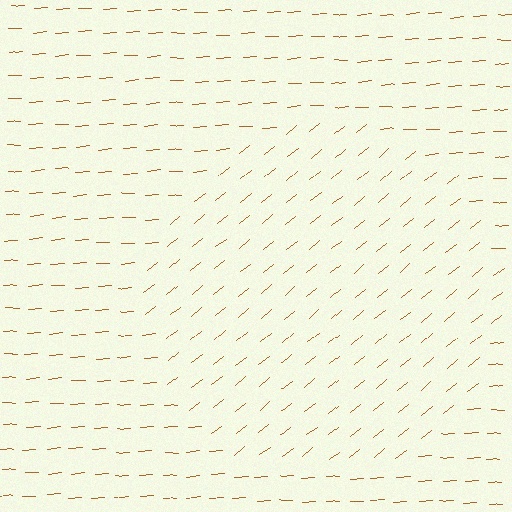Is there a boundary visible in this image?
Yes, there is a texture boundary formed by a change in line orientation.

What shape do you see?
I see a circle.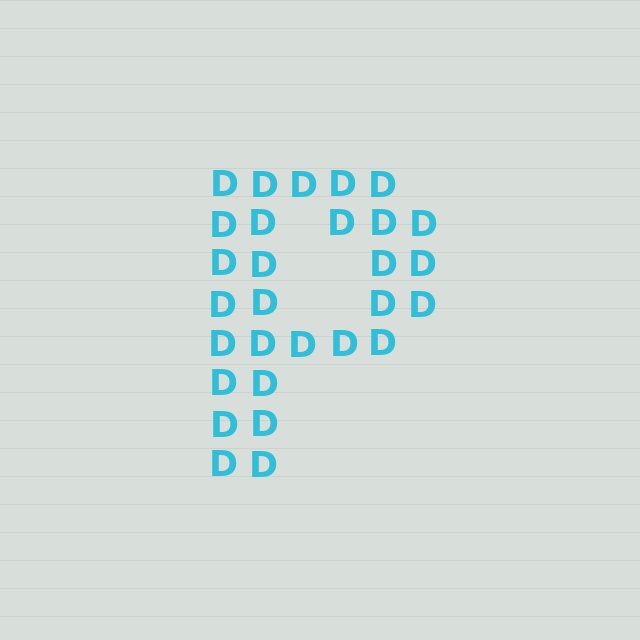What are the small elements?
The small elements are letter D's.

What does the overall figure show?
The overall figure shows the letter P.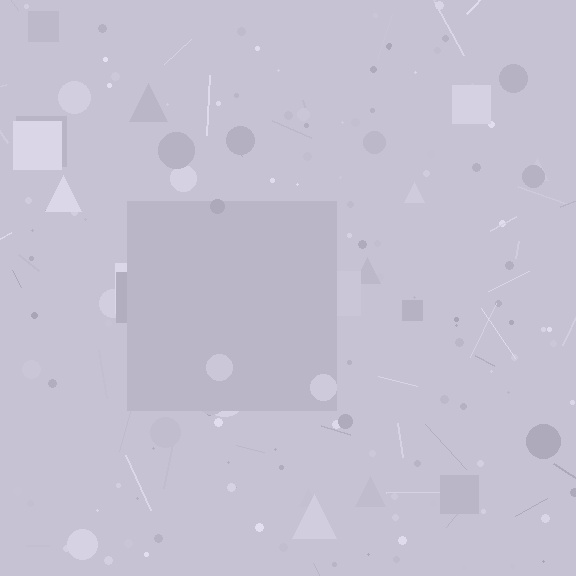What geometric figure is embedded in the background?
A square is embedded in the background.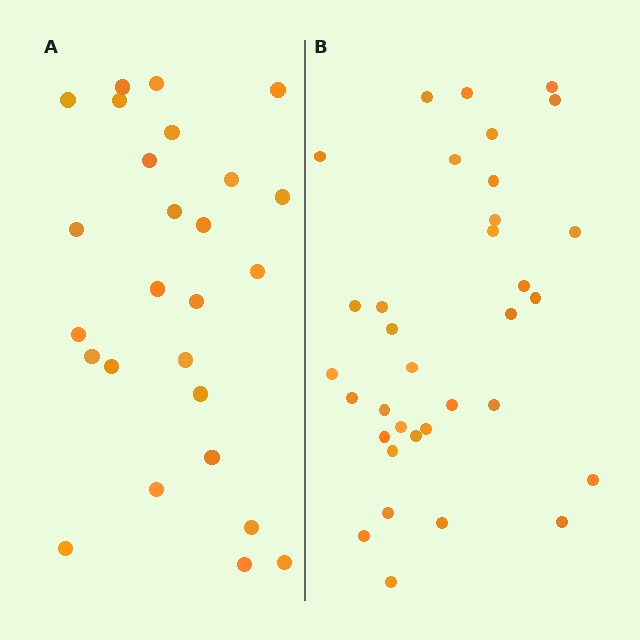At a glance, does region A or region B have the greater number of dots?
Region B (the right region) has more dots.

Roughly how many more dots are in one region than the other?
Region B has roughly 8 or so more dots than region A.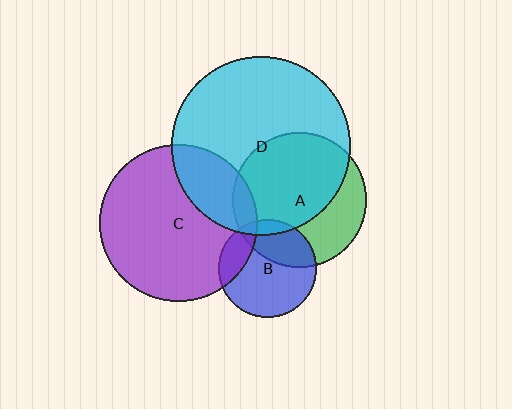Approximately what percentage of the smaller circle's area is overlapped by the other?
Approximately 20%.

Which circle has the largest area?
Circle D (cyan).